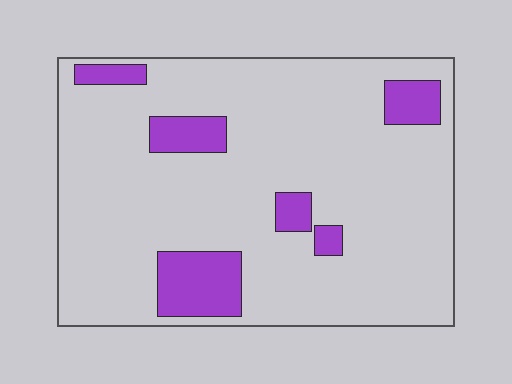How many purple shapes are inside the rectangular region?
6.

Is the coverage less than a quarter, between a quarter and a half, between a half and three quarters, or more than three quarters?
Less than a quarter.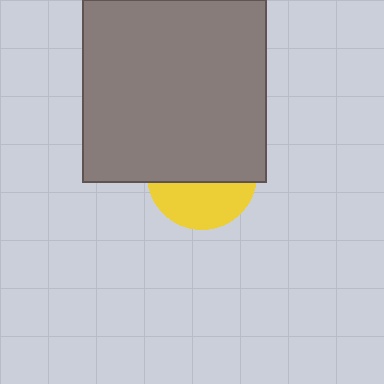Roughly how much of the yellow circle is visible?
A small part of it is visible (roughly 40%).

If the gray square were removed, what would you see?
You would see the complete yellow circle.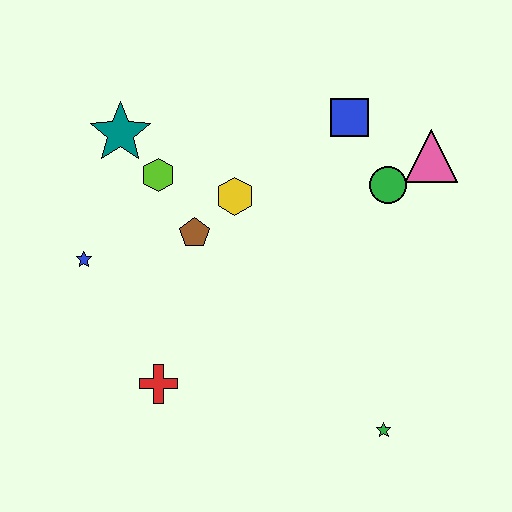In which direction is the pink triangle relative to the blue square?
The pink triangle is to the right of the blue square.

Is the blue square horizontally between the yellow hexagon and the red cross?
No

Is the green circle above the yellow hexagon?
Yes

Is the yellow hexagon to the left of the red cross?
No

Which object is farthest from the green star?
The teal star is farthest from the green star.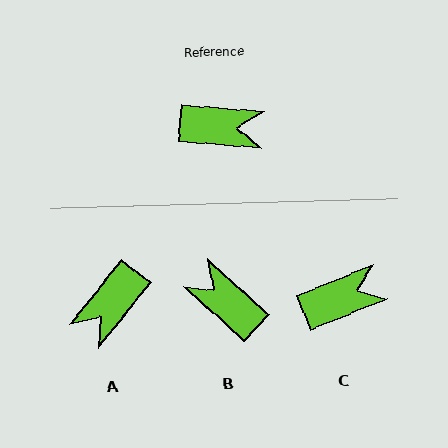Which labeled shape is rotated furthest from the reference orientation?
B, about 143 degrees away.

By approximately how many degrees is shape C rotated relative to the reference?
Approximately 27 degrees counter-clockwise.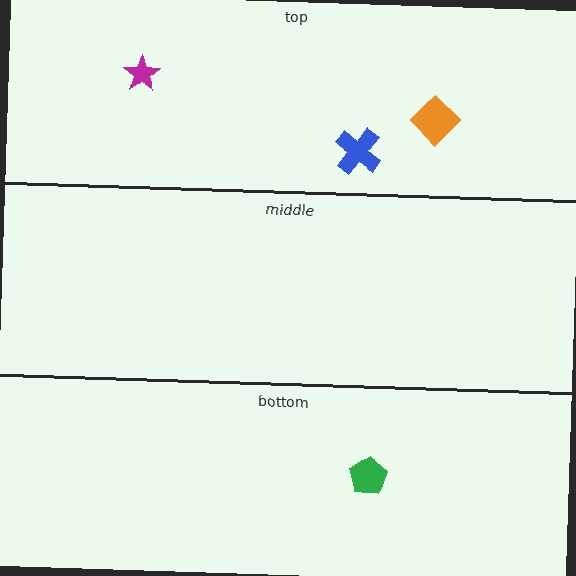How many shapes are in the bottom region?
1.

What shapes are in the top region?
The orange diamond, the magenta star, the blue cross.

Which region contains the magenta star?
The top region.